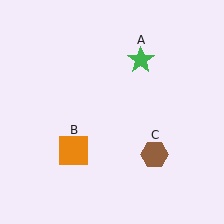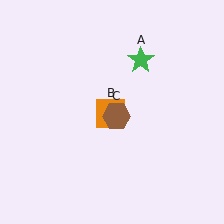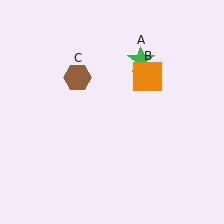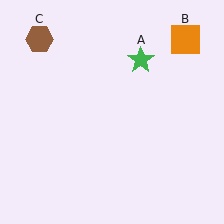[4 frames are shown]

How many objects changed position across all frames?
2 objects changed position: orange square (object B), brown hexagon (object C).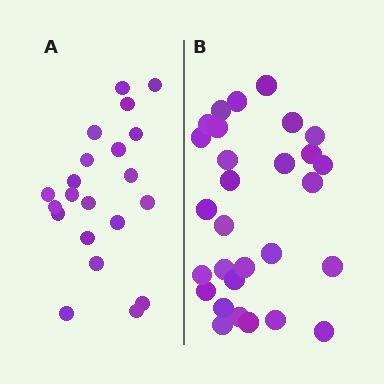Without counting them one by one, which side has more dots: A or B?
Region B (the right region) has more dots.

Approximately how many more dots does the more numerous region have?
Region B has roughly 8 or so more dots than region A.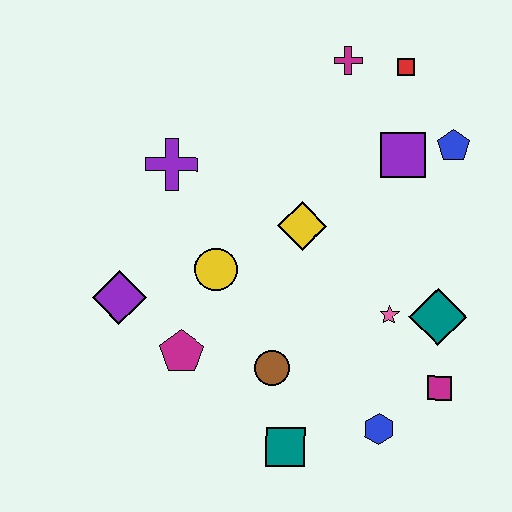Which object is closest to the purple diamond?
The magenta pentagon is closest to the purple diamond.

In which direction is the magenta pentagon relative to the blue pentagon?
The magenta pentagon is to the left of the blue pentagon.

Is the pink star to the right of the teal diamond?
No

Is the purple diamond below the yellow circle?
Yes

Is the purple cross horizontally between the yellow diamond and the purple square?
No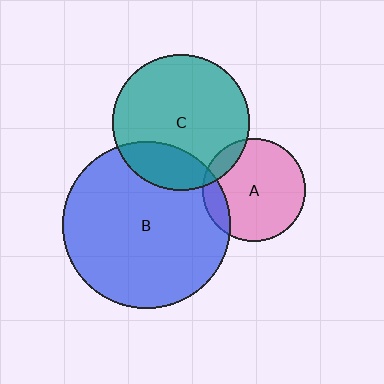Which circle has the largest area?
Circle B (blue).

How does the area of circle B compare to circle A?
Approximately 2.6 times.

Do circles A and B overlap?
Yes.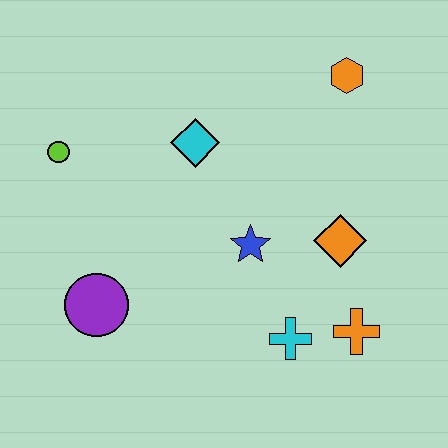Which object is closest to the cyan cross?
The orange cross is closest to the cyan cross.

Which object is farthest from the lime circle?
The orange cross is farthest from the lime circle.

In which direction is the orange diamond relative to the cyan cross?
The orange diamond is above the cyan cross.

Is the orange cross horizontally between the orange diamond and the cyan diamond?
No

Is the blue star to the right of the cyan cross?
No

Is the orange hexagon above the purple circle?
Yes